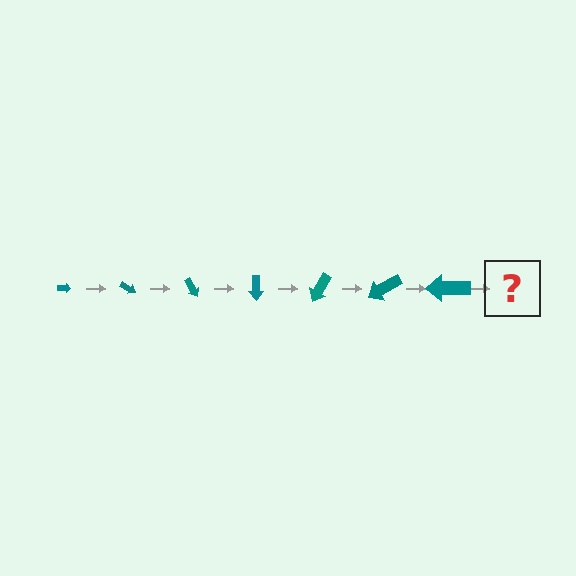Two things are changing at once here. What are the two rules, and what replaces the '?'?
The two rules are that the arrow grows larger each step and it rotates 30 degrees each step. The '?' should be an arrow, larger than the previous one and rotated 210 degrees from the start.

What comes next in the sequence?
The next element should be an arrow, larger than the previous one and rotated 210 degrees from the start.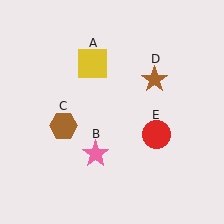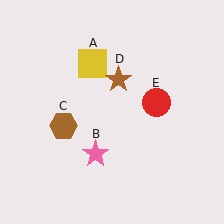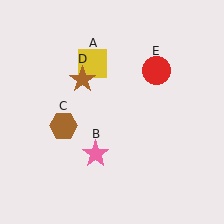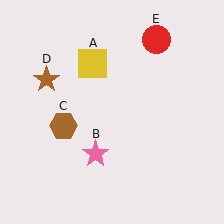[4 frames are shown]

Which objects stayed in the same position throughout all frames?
Yellow square (object A) and pink star (object B) and brown hexagon (object C) remained stationary.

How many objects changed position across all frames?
2 objects changed position: brown star (object D), red circle (object E).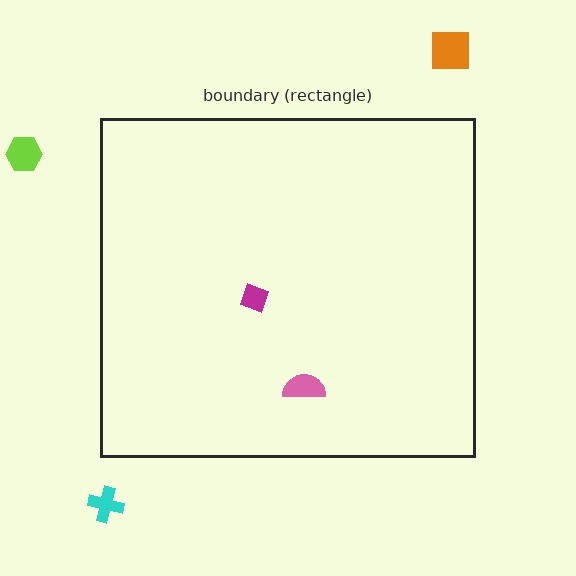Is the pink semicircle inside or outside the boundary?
Inside.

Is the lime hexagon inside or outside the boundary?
Outside.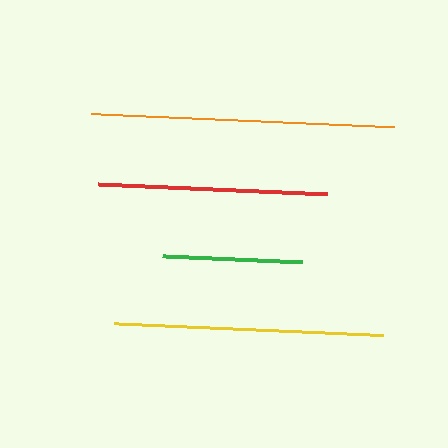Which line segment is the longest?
The orange line is the longest at approximately 304 pixels.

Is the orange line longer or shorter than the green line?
The orange line is longer than the green line.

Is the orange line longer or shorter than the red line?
The orange line is longer than the red line.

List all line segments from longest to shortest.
From longest to shortest: orange, yellow, red, green.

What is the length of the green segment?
The green segment is approximately 140 pixels long.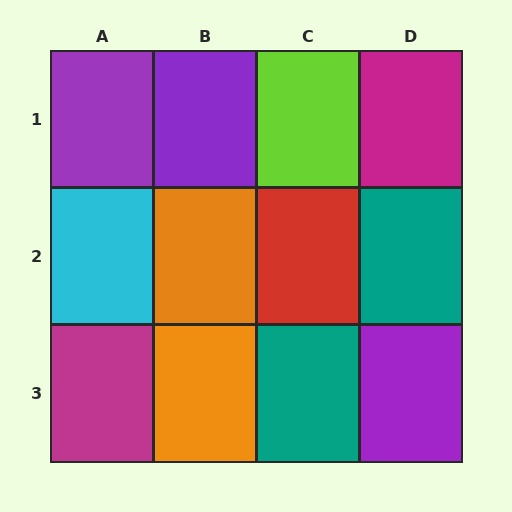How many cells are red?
1 cell is red.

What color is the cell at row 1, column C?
Lime.